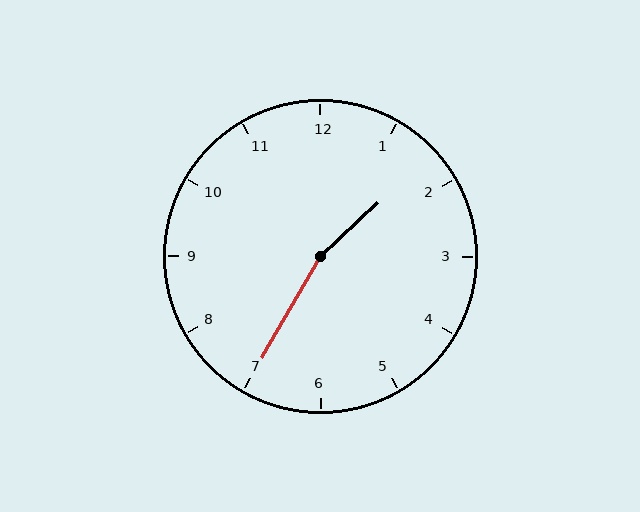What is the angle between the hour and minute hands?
Approximately 162 degrees.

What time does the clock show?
1:35.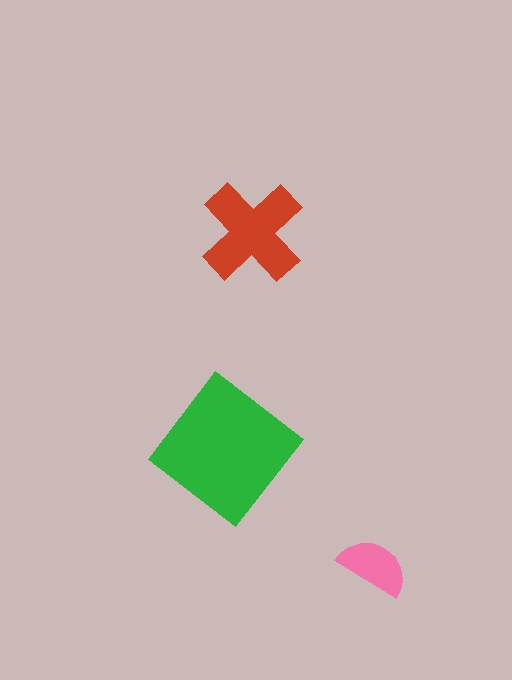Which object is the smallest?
The pink semicircle.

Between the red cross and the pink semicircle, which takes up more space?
The red cross.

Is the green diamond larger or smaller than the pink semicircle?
Larger.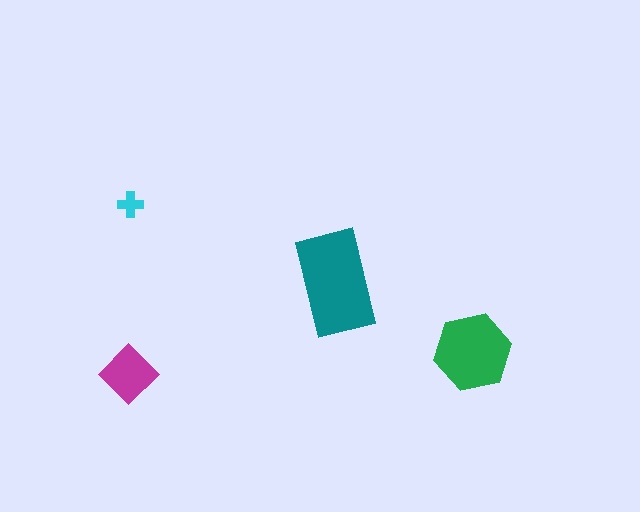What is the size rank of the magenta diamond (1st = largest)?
3rd.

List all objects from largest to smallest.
The teal rectangle, the green hexagon, the magenta diamond, the cyan cross.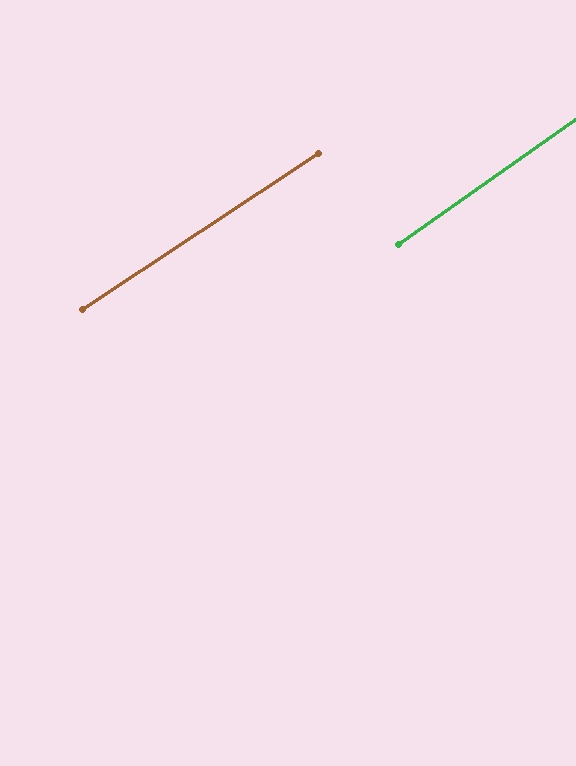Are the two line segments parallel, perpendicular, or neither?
Parallel — their directions differ by only 1.8°.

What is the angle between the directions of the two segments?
Approximately 2 degrees.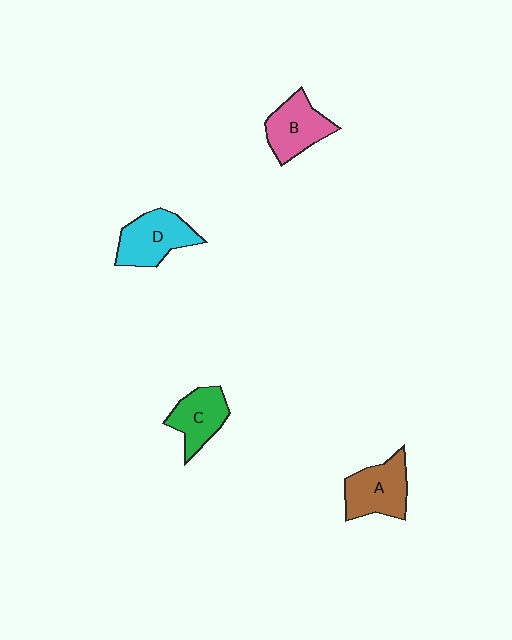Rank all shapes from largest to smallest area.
From largest to smallest: D (cyan), A (brown), B (pink), C (green).